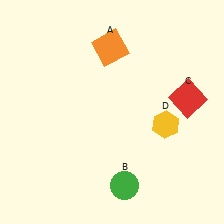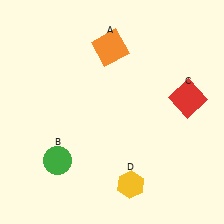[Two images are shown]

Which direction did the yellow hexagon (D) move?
The yellow hexagon (D) moved down.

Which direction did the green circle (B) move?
The green circle (B) moved left.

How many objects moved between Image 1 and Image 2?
2 objects moved between the two images.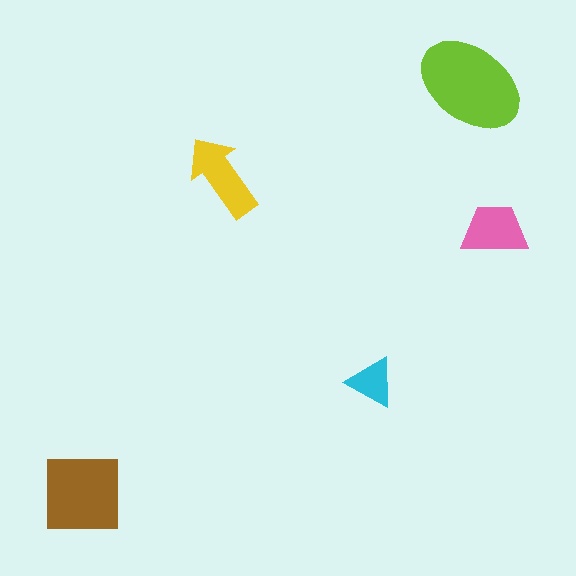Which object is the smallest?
The cyan triangle.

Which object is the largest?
The lime ellipse.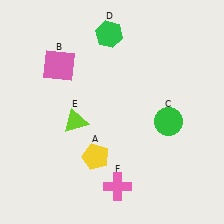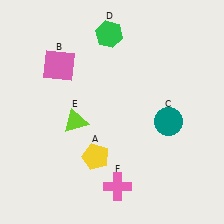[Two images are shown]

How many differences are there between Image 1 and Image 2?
There is 1 difference between the two images.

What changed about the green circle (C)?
In Image 1, C is green. In Image 2, it changed to teal.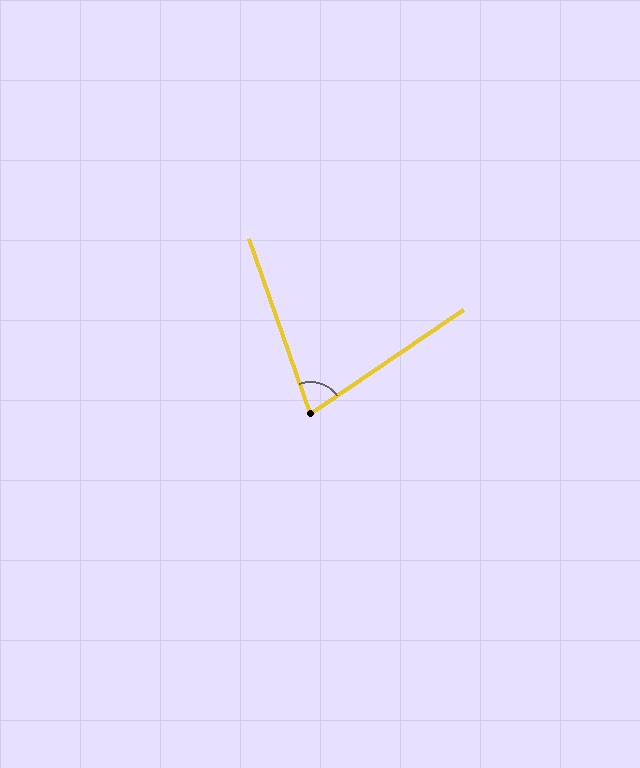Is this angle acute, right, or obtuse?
It is acute.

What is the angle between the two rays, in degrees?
Approximately 75 degrees.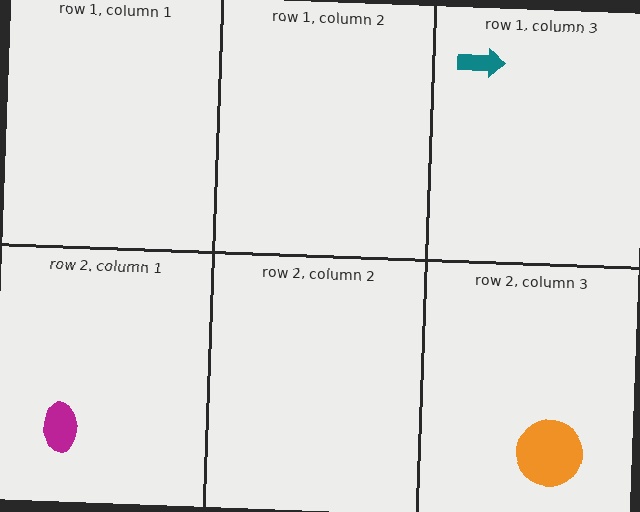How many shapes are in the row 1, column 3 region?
1.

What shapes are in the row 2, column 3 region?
The orange circle.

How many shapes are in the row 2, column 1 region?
1.